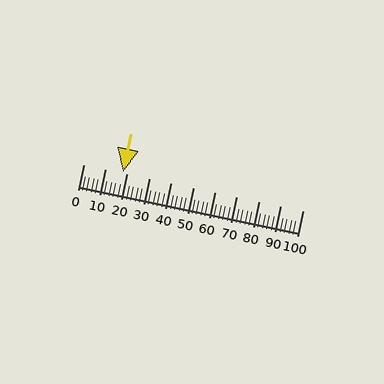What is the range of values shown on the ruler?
The ruler shows values from 0 to 100.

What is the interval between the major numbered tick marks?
The major tick marks are spaced 10 units apart.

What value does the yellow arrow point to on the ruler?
The yellow arrow points to approximately 18.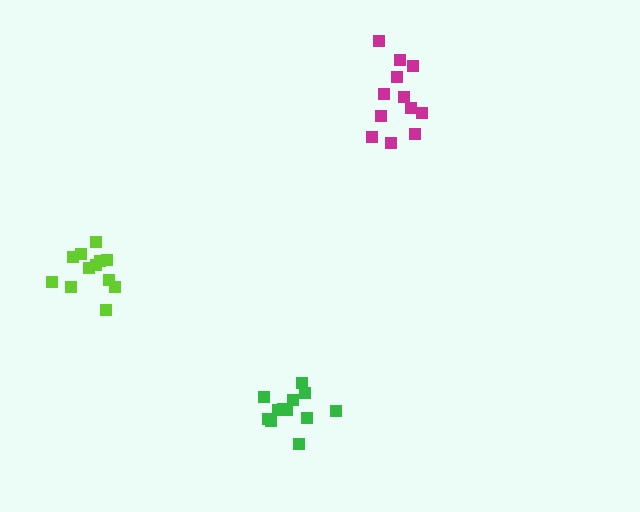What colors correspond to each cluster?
The clusters are colored: green, magenta, lime.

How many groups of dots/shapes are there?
There are 3 groups.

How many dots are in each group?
Group 1: 12 dots, Group 2: 12 dots, Group 3: 12 dots (36 total).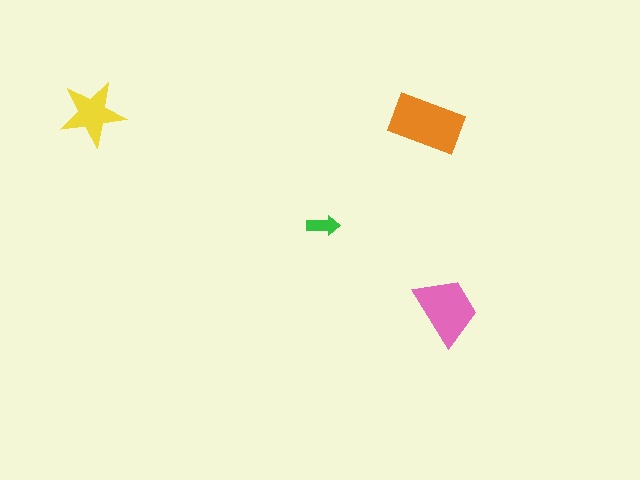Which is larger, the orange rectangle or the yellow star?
The orange rectangle.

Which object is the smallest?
The green arrow.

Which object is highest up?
The yellow star is topmost.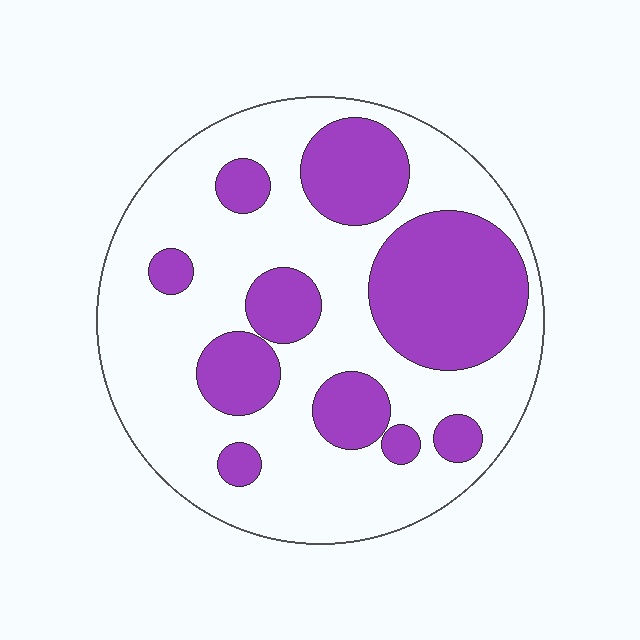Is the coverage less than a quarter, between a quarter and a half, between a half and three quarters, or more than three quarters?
Between a quarter and a half.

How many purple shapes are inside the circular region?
10.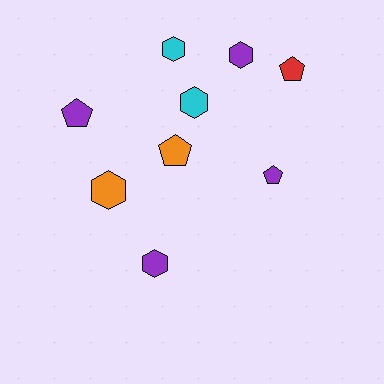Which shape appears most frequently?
Hexagon, with 5 objects.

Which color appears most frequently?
Purple, with 4 objects.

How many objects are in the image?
There are 9 objects.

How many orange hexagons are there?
There is 1 orange hexagon.